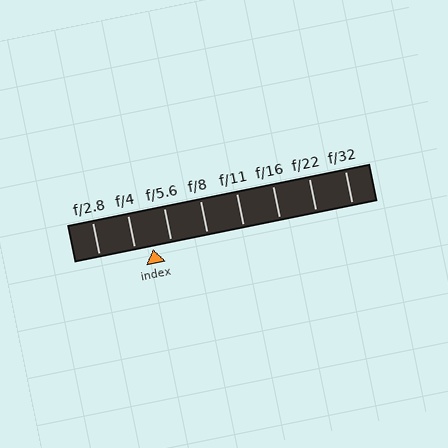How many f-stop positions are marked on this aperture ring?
There are 8 f-stop positions marked.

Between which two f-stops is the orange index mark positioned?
The index mark is between f/4 and f/5.6.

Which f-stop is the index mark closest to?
The index mark is closest to f/4.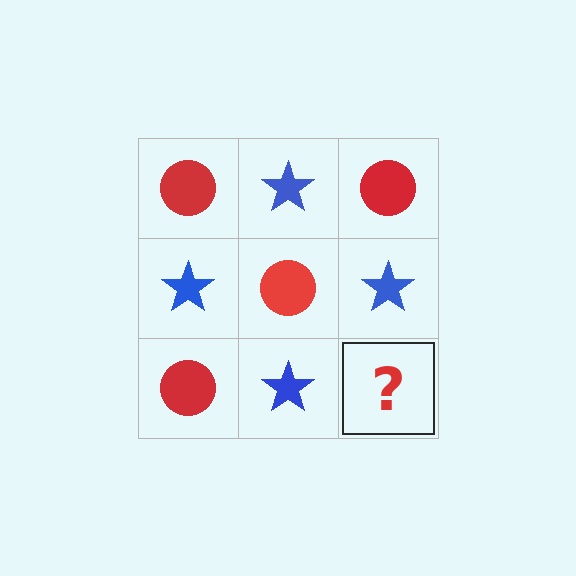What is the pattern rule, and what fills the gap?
The rule is that it alternates red circle and blue star in a checkerboard pattern. The gap should be filled with a red circle.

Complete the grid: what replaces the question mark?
The question mark should be replaced with a red circle.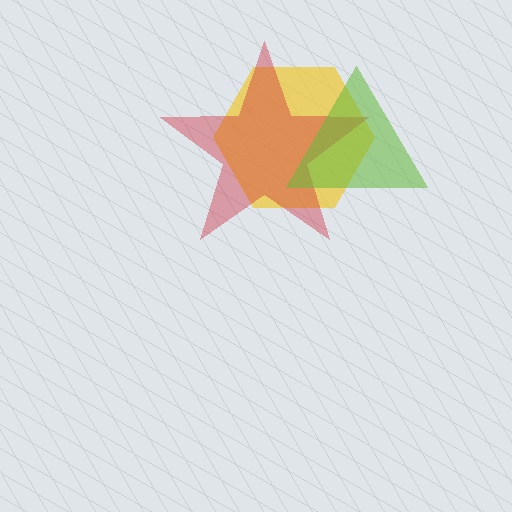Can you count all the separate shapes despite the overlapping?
Yes, there are 3 separate shapes.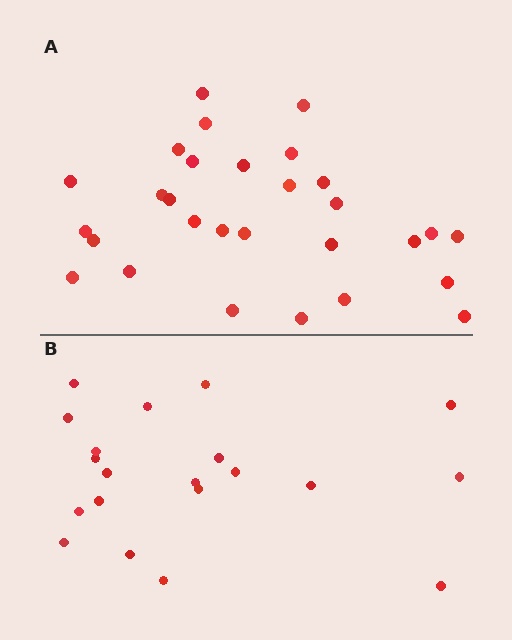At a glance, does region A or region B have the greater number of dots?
Region A (the top region) has more dots.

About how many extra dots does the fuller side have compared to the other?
Region A has roughly 8 or so more dots than region B.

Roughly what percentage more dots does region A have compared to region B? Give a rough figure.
About 45% more.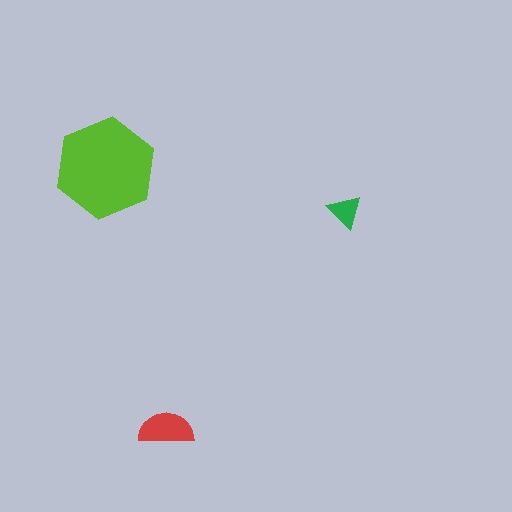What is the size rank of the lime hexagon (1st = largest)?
1st.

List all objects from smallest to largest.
The green triangle, the red semicircle, the lime hexagon.